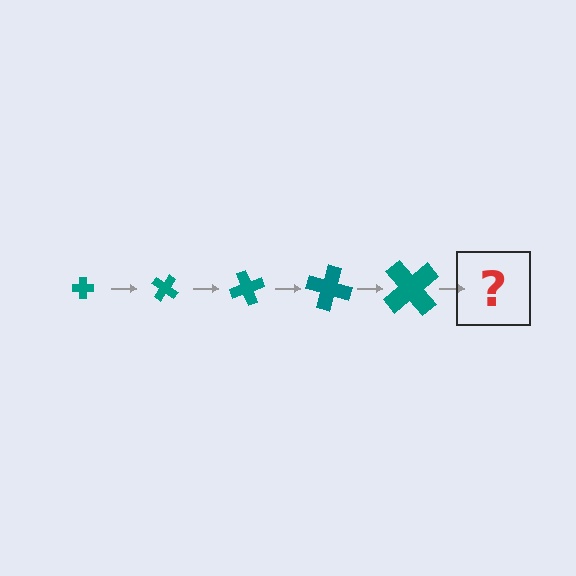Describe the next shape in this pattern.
It should be a cross, larger than the previous one and rotated 175 degrees from the start.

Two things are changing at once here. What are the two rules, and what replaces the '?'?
The two rules are that the cross grows larger each step and it rotates 35 degrees each step. The '?' should be a cross, larger than the previous one and rotated 175 degrees from the start.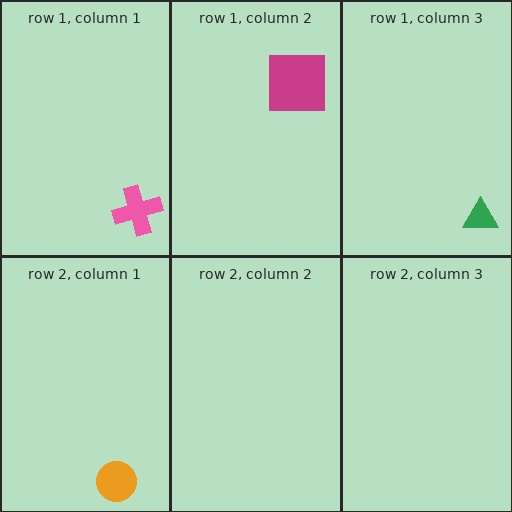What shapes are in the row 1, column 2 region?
The magenta square.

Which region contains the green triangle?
The row 1, column 3 region.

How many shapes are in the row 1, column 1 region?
1.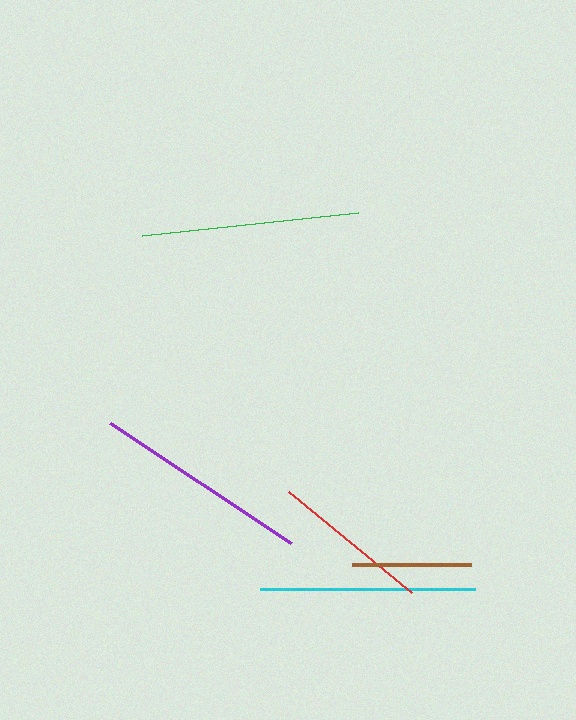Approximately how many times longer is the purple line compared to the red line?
The purple line is approximately 1.4 times the length of the red line.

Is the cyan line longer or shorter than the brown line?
The cyan line is longer than the brown line.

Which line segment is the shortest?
The brown line is the shortest at approximately 119 pixels.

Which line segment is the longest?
The purple line is the longest at approximately 218 pixels.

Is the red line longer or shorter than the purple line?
The purple line is longer than the red line.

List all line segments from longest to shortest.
From longest to shortest: purple, green, cyan, red, brown.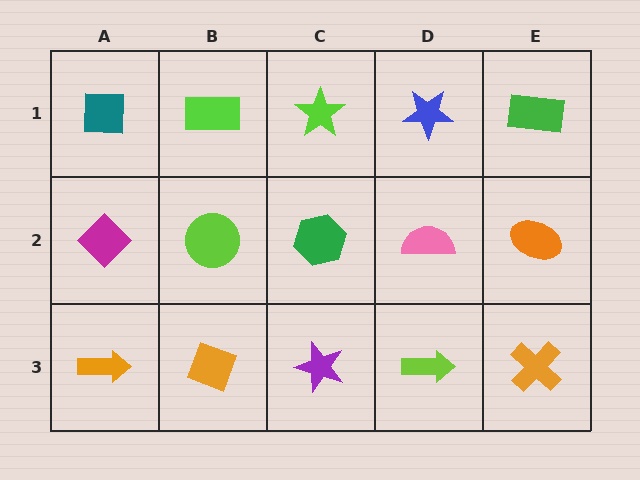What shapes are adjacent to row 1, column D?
A pink semicircle (row 2, column D), a lime star (row 1, column C), a green rectangle (row 1, column E).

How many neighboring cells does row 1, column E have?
2.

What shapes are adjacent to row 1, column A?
A magenta diamond (row 2, column A), a lime rectangle (row 1, column B).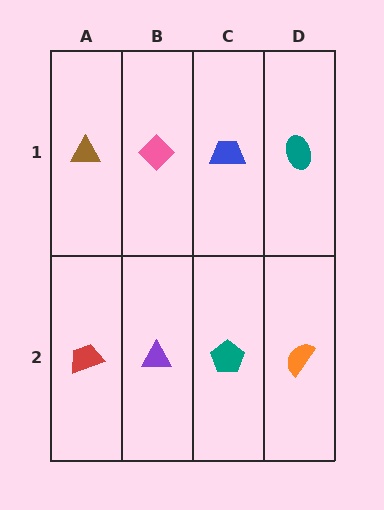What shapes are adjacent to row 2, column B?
A pink diamond (row 1, column B), a red trapezoid (row 2, column A), a teal pentagon (row 2, column C).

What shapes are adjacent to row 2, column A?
A brown triangle (row 1, column A), a purple triangle (row 2, column B).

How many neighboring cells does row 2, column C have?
3.